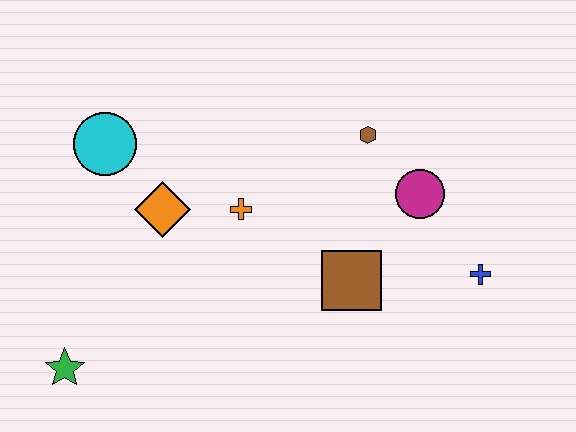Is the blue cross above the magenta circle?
No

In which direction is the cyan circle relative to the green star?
The cyan circle is above the green star.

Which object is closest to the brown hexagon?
The magenta circle is closest to the brown hexagon.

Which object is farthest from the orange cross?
The blue cross is farthest from the orange cross.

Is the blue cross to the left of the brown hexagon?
No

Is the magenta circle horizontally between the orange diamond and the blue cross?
Yes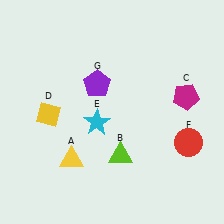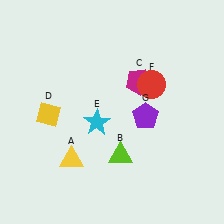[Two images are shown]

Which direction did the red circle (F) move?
The red circle (F) moved up.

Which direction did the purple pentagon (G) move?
The purple pentagon (G) moved right.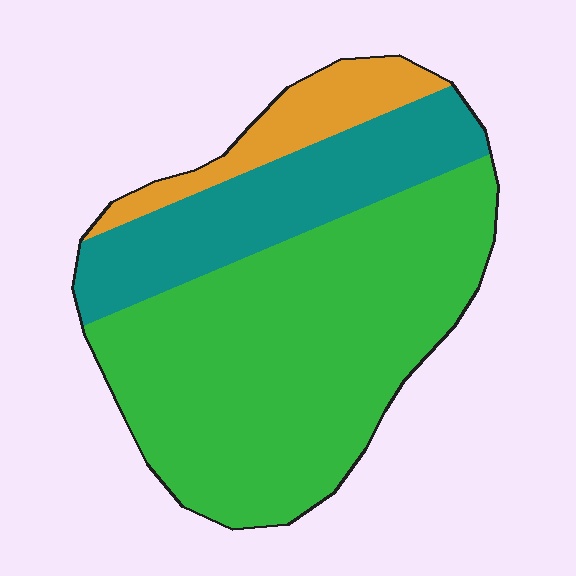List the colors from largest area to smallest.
From largest to smallest: green, teal, orange.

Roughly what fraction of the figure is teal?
Teal covers about 25% of the figure.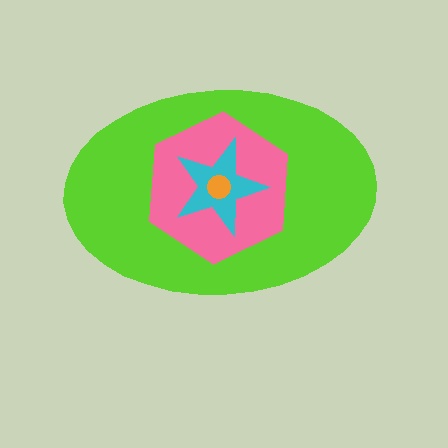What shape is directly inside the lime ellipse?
The pink hexagon.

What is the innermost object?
The orange circle.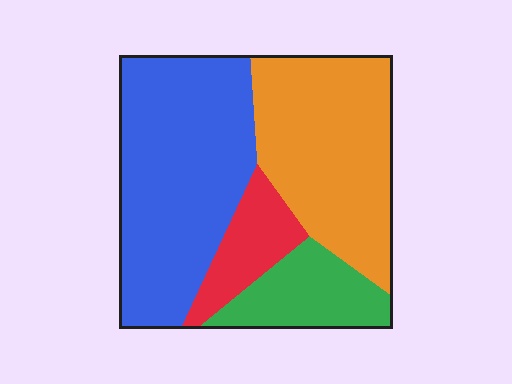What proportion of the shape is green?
Green covers roughly 15% of the shape.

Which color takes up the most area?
Blue, at roughly 40%.